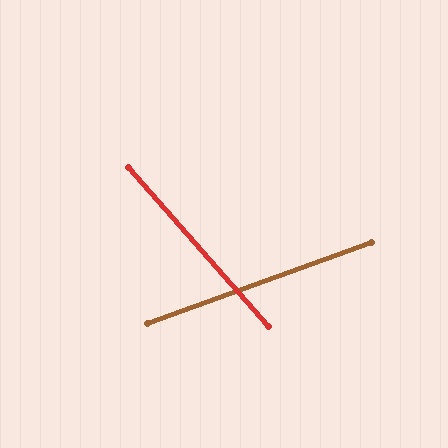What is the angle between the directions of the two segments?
Approximately 68 degrees.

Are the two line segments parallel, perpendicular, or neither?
Neither parallel nor perpendicular — they differ by about 68°.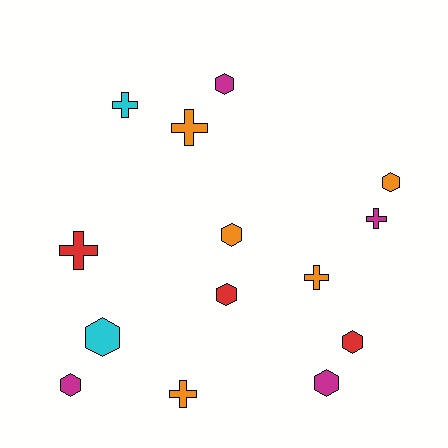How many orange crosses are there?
There are 3 orange crosses.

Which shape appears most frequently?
Hexagon, with 8 objects.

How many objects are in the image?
There are 14 objects.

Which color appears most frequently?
Orange, with 5 objects.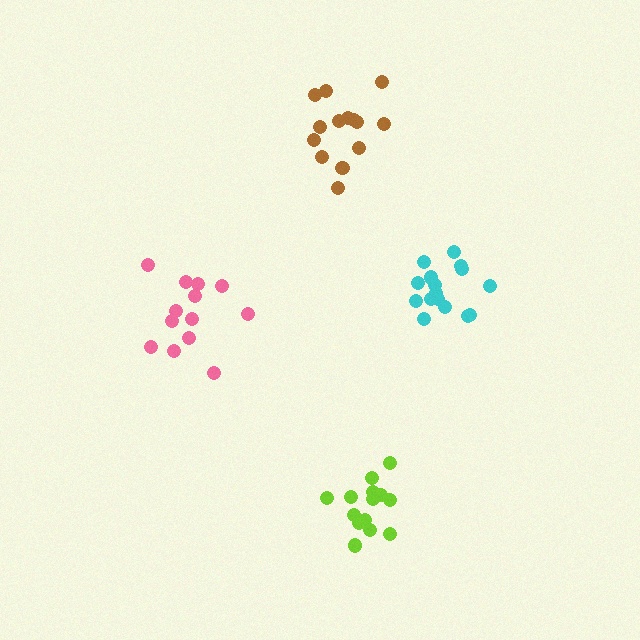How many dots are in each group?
Group 1: 16 dots, Group 2: 14 dots, Group 3: 14 dots, Group 4: 13 dots (57 total).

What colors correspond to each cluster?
The clusters are colored: cyan, lime, brown, pink.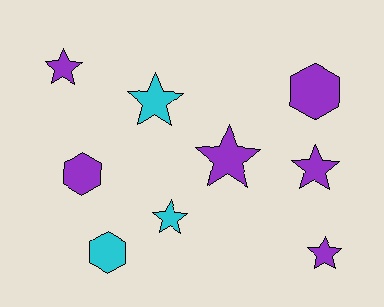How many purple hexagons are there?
There are 2 purple hexagons.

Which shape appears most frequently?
Star, with 6 objects.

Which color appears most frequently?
Purple, with 6 objects.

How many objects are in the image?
There are 9 objects.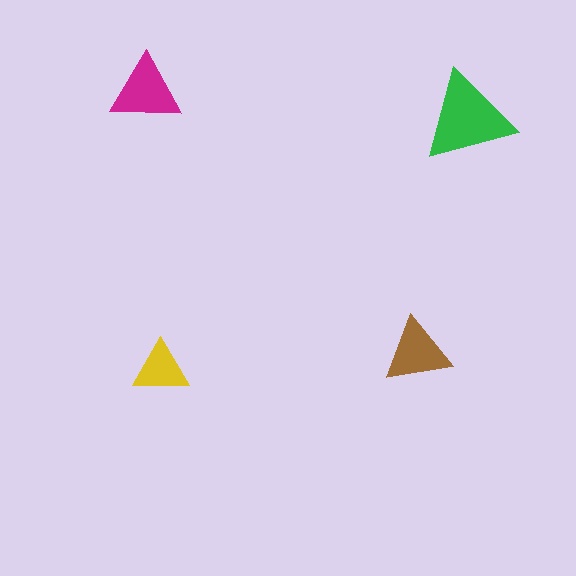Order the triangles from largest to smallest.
the green one, the magenta one, the brown one, the yellow one.